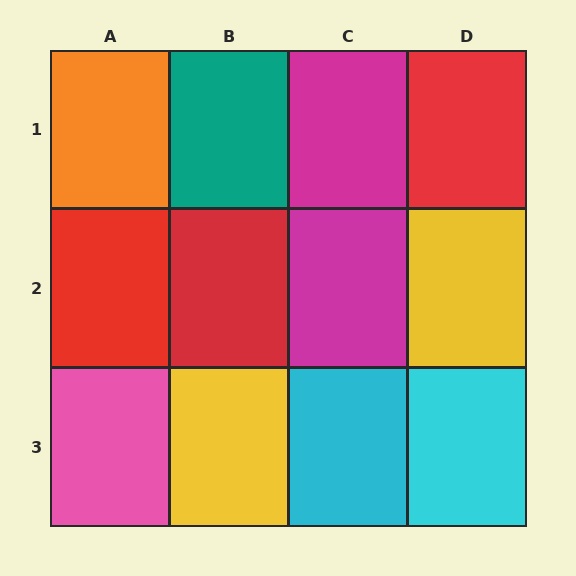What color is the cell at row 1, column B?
Teal.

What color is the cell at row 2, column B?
Red.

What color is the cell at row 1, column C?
Magenta.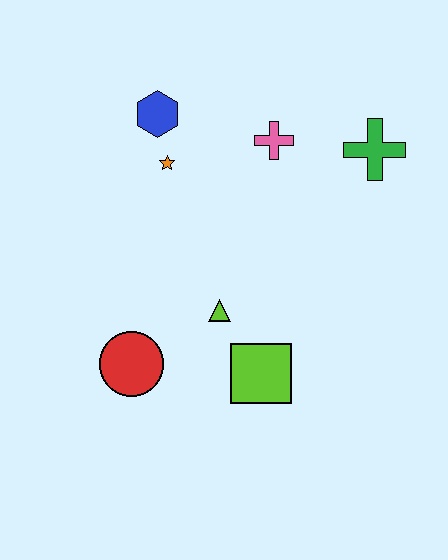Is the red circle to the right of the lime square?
No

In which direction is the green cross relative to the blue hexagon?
The green cross is to the right of the blue hexagon.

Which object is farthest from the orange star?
The lime square is farthest from the orange star.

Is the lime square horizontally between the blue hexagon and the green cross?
Yes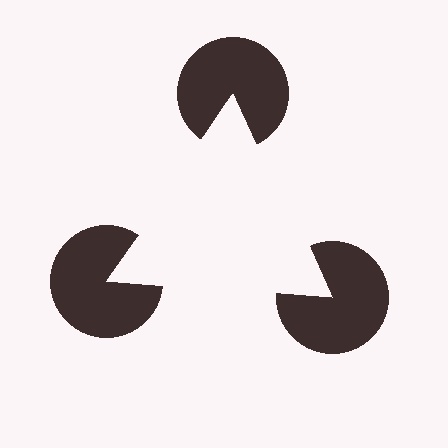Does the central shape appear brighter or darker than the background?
It typically appears slightly brighter than the background, even though no actual brightness change is drawn.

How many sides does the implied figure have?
3 sides.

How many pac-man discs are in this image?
There are 3 — one at each vertex of the illusory triangle.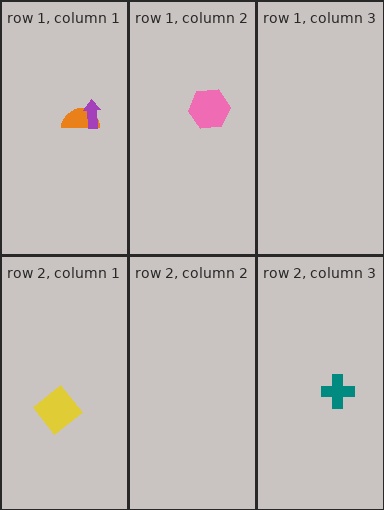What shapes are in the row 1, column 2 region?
The pink hexagon.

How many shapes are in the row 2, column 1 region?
1.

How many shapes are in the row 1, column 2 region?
1.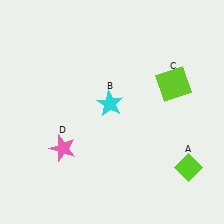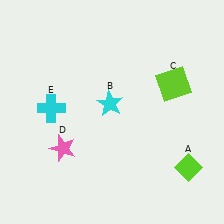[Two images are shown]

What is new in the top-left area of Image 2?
A cyan cross (E) was added in the top-left area of Image 2.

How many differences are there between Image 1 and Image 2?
There is 1 difference between the two images.